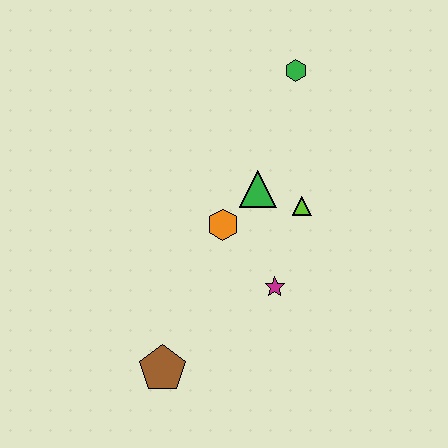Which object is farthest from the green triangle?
The brown pentagon is farthest from the green triangle.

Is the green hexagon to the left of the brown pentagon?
No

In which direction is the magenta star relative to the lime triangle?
The magenta star is below the lime triangle.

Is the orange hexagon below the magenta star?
No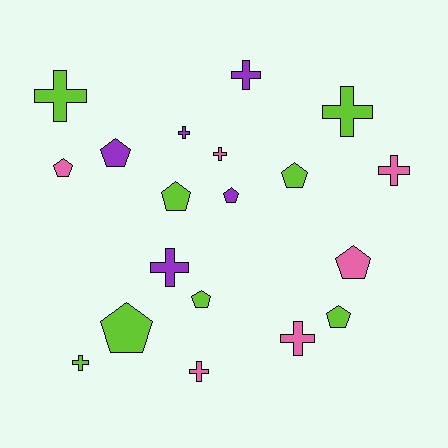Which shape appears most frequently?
Cross, with 10 objects.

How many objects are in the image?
There are 19 objects.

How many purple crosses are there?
There are 3 purple crosses.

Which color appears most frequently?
Lime, with 8 objects.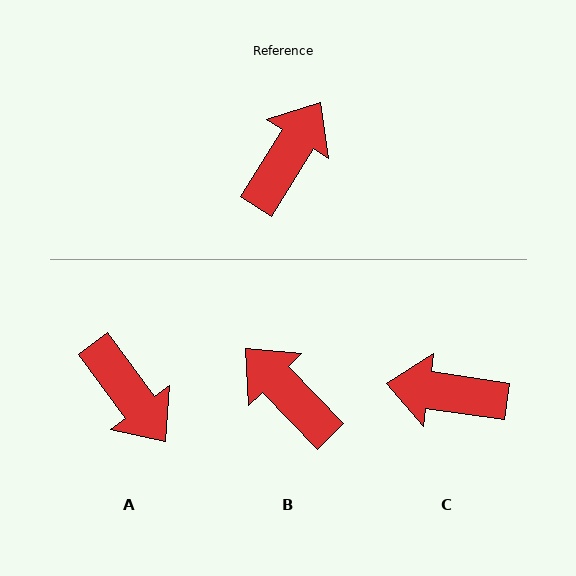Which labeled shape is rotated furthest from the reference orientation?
C, about 113 degrees away.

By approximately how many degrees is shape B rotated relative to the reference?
Approximately 76 degrees counter-clockwise.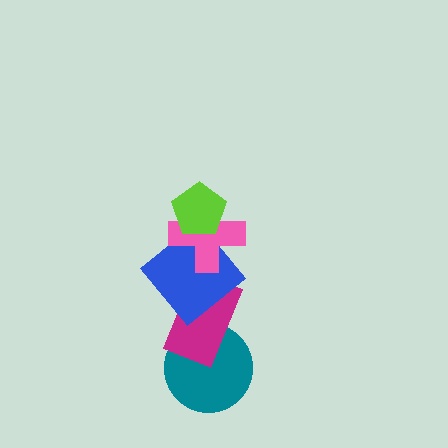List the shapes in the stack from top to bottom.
From top to bottom: the lime pentagon, the pink cross, the blue diamond, the magenta rectangle, the teal circle.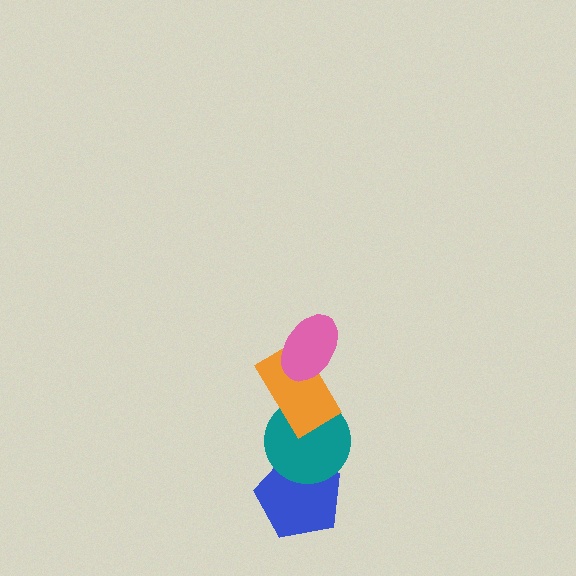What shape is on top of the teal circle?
The orange rectangle is on top of the teal circle.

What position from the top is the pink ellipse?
The pink ellipse is 1st from the top.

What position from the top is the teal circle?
The teal circle is 3rd from the top.